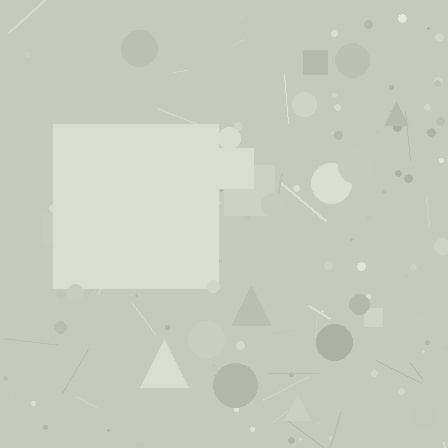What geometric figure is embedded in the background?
A square is embedded in the background.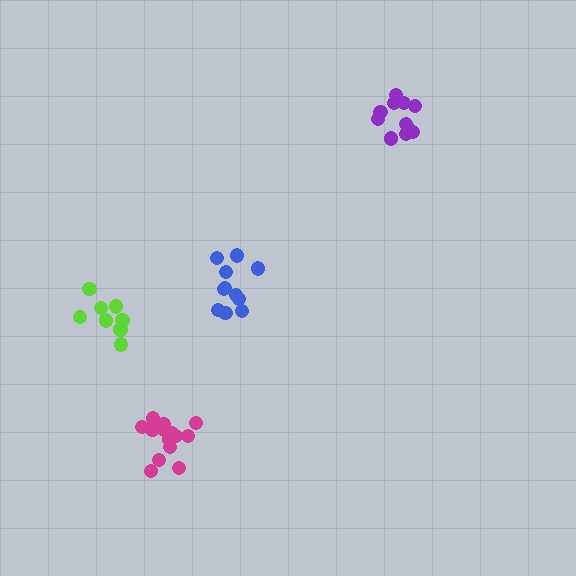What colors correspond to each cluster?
The clusters are colored: lime, purple, blue, magenta.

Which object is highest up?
The purple cluster is topmost.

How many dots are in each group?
Group 1: 9 dots, Group 2: 12 dots, Group 3: 11 dots, Group 4: 14 dots (46 total).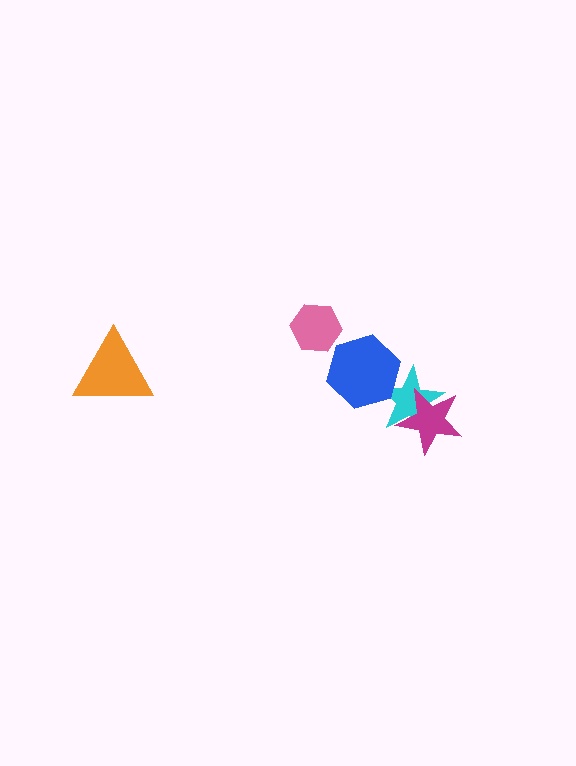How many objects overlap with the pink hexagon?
0 objects overlap with the pink hexagon.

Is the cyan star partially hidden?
Yes, it is partially covered by another shape.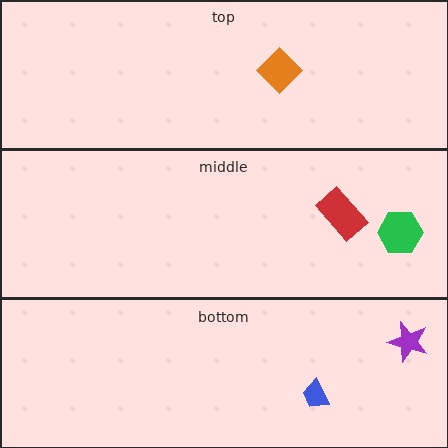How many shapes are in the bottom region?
2.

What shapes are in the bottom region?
The purple star, the blue trapezoid.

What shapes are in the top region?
The orange diamond.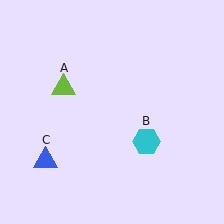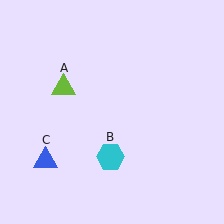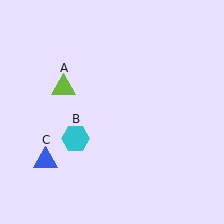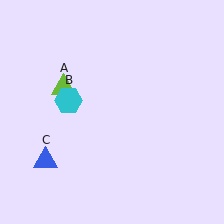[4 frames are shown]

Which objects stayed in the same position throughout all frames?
Lime triangle (object A) and blue triangle (object C) remained stationary.